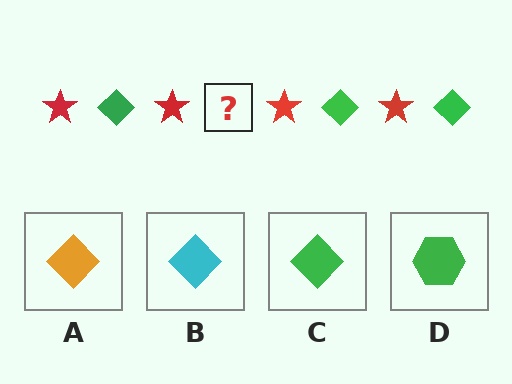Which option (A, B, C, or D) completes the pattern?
C.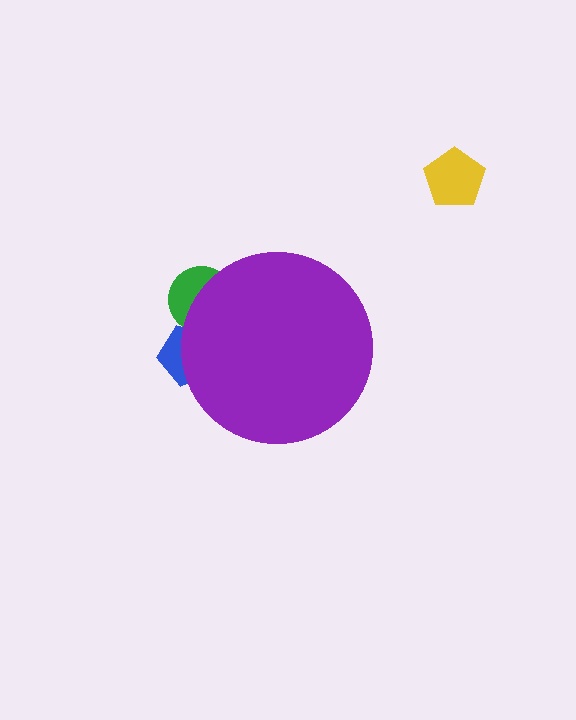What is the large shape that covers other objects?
A purple circle.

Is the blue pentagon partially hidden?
Yes, the blue pentagon is partially hidden behind the purple circle.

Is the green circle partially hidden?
Yes, the green circle is partially hidden behind the purple circle.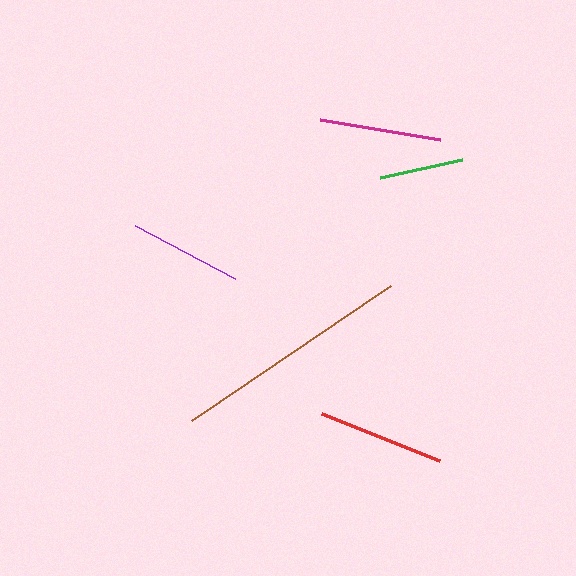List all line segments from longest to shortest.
From longest to shortest: brown, red, magenta, purple, green.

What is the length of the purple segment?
The purple segment is approximately 114 pixels long.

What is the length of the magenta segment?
The magenta segment is approximately 122 pixels long.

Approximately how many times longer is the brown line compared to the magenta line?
The brown line is approximately 2.0 times the length of the magenta line.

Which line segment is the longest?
The brown line is the longest at approximately 241 pixels.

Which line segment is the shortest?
The green line is the shortest at approximately 84 pixels.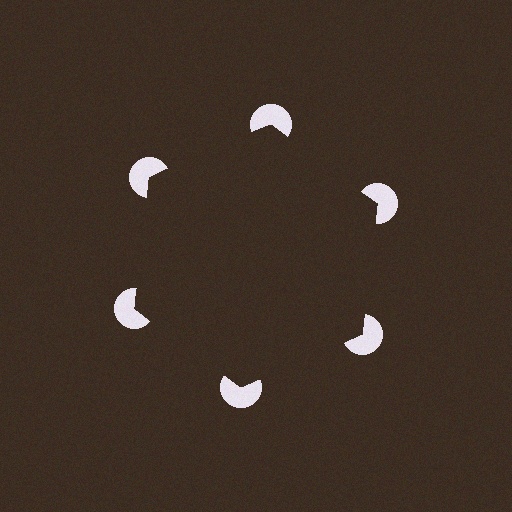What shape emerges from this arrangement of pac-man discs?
An illusory hexagon — its edges are inferred from the aligned wedge cuts in the pac-man discs, not physically drawn.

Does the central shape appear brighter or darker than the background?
It typically appears slightly darker than the background, even though no actual brightness change is drawn.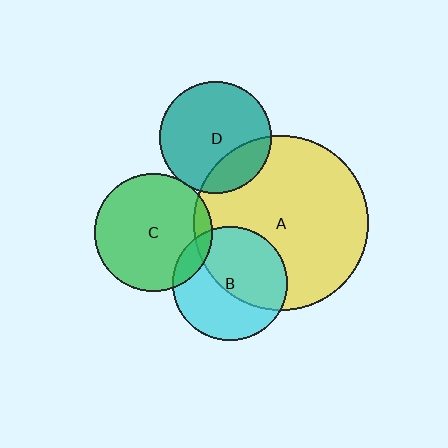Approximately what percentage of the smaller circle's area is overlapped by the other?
Approximately 10%.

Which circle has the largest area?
Circle A (yellow).